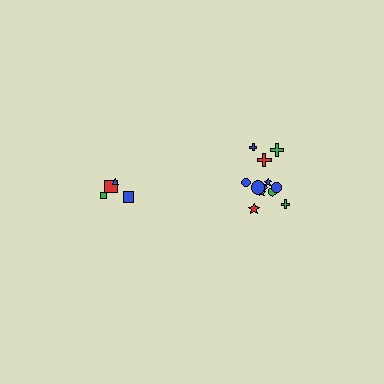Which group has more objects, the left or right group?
The right group.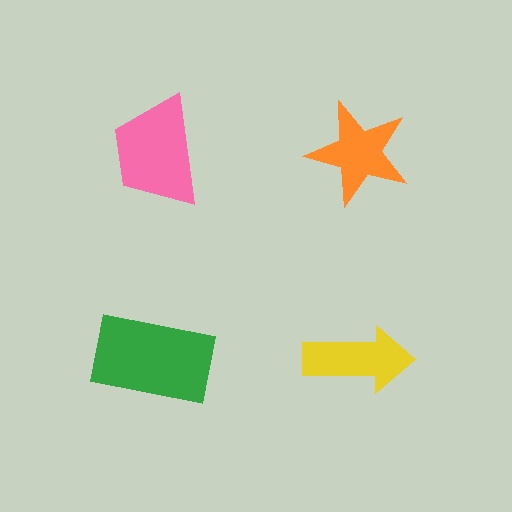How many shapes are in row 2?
2 shapes.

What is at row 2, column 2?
A yellow arrow.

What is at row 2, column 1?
A green rectangle.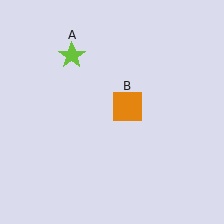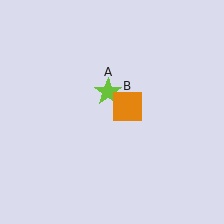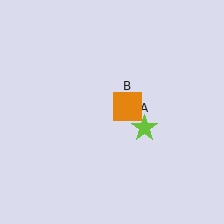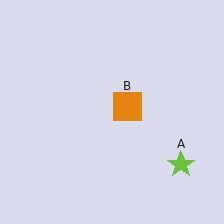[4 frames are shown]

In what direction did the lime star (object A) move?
The lime star (object A) moved down and to the right.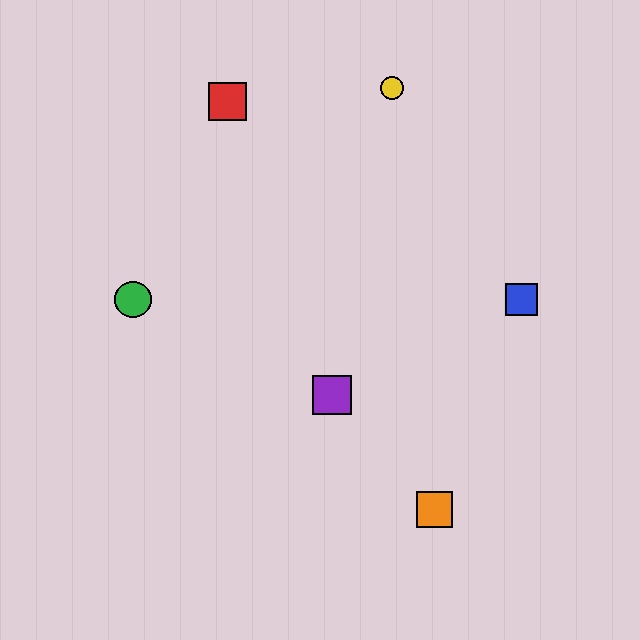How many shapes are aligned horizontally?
2 shapes (the blue square, the green circle) are aligned horizontally.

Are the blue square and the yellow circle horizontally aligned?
No, the blue square is at y≈300 and the yellow circle is at y≈88.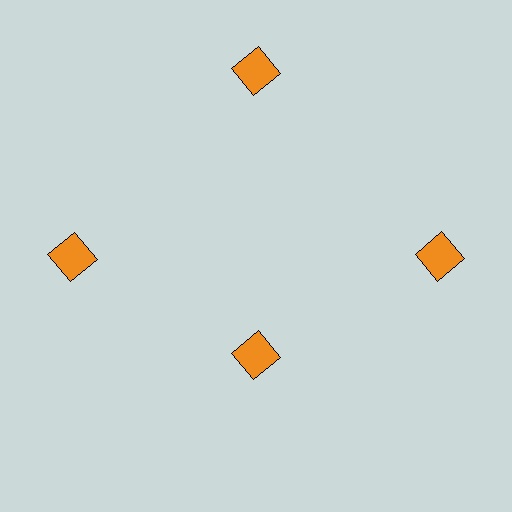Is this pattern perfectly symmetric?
No. The 4 orange squares are arranged in a ring, but one element near the 6 o'clock position is pulled inward toward the center, breaking the 4-fold rotational symmetry.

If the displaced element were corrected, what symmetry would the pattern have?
It would have 4-fold rotational symmetry — the pattern would map onto itself every 90 degrees.